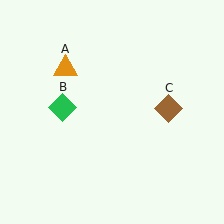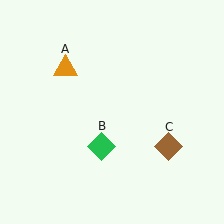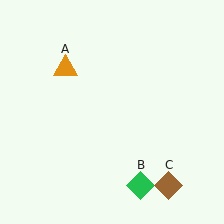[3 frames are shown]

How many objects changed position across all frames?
2 objects changed position: green diamond (object B), brown diamond (object C).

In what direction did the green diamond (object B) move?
The green diamond (object B) moved down and to the right.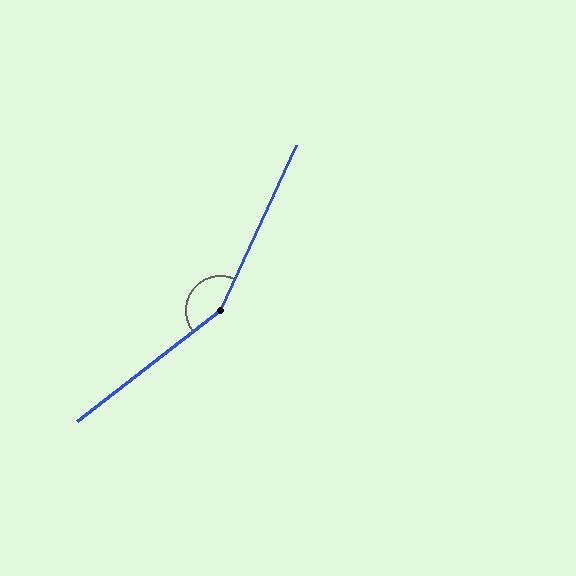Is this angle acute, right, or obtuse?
It is obtuse.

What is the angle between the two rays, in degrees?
Approximately 152 degrees.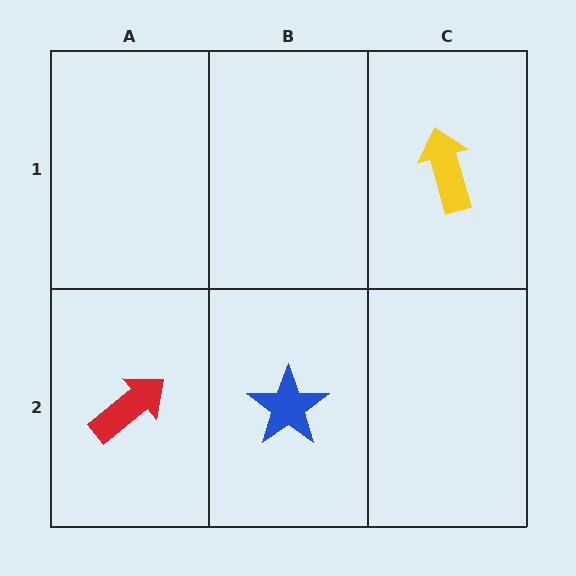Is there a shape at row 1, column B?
No, that cell is empty.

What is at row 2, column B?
A blue star.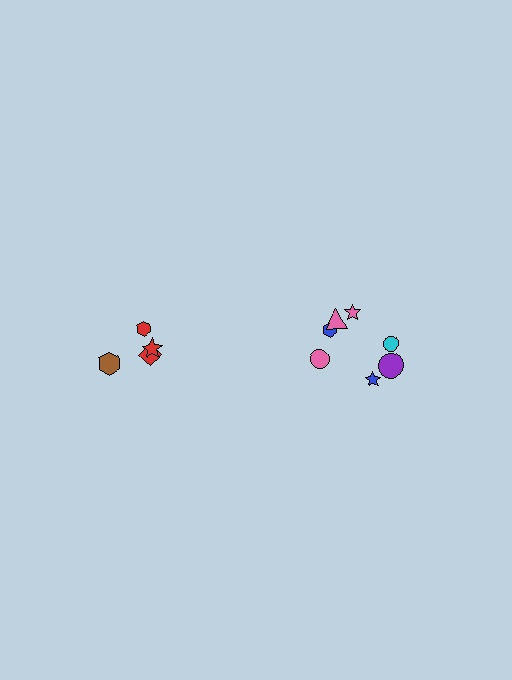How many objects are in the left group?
There are 4 objects.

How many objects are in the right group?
There are 7 objects.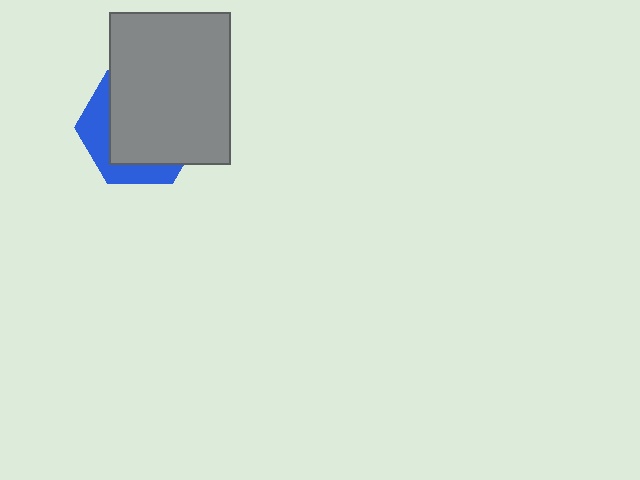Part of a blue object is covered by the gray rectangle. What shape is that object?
It is a hexagon.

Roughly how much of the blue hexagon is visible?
A small part of it is visible (roughly 30%).